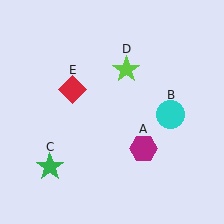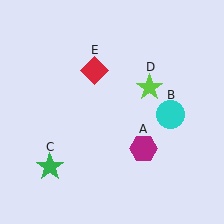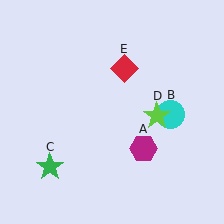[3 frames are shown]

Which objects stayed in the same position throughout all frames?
Magenta hexagon (object A) and cyan circle (object B) and green star (object C) remained stationary.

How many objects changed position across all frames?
2 objects changed position: lime star (object D), red diamond (object E).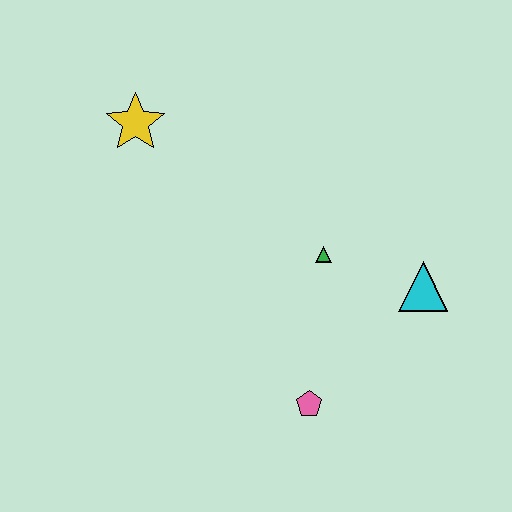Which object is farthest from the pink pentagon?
The yellow star is farthest from the pink pentagon.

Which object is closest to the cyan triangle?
The green triangle is closest to the cyan triangle.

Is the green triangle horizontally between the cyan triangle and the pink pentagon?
Yes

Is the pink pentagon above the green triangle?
No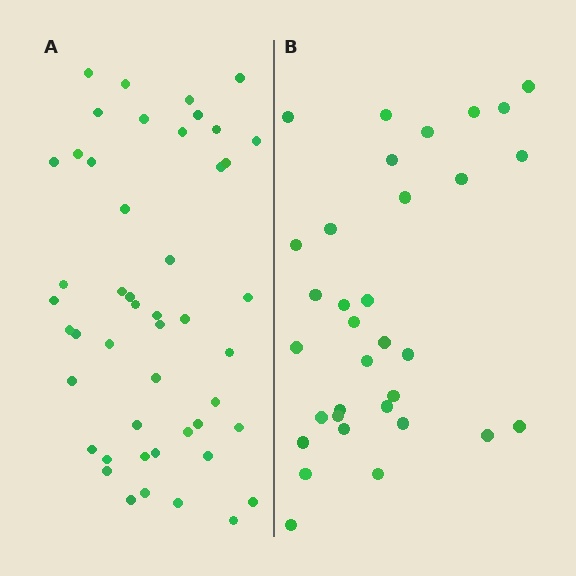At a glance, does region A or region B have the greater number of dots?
Region A (the left region) has more dots.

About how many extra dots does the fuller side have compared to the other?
Region A has approximately 15 more dots than region B.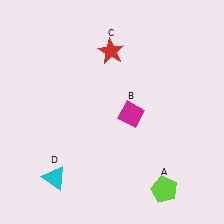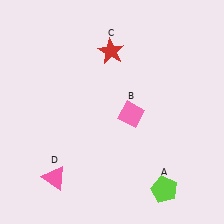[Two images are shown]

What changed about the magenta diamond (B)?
In Image 1, B is magenta. In Image 2, it changed to pink.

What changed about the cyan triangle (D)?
In Image 1, D is cyan. In Image 2, it changed to pink.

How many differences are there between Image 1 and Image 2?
There are 2 differences between the two images.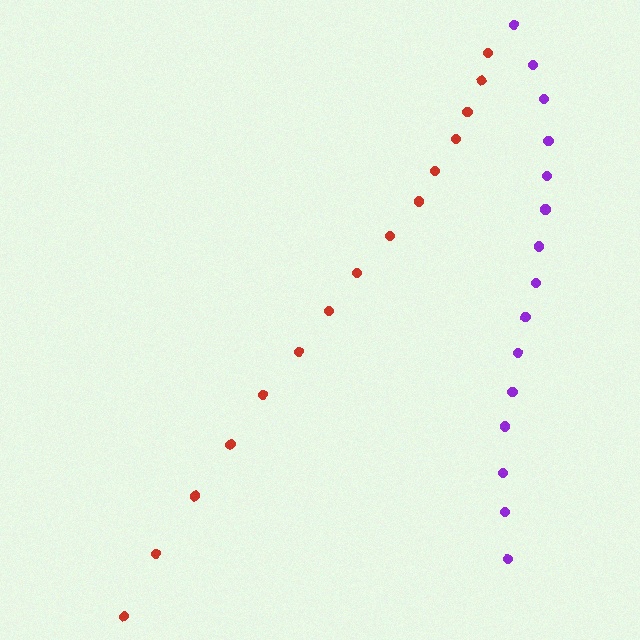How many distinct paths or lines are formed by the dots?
There are 2 distinct paths.